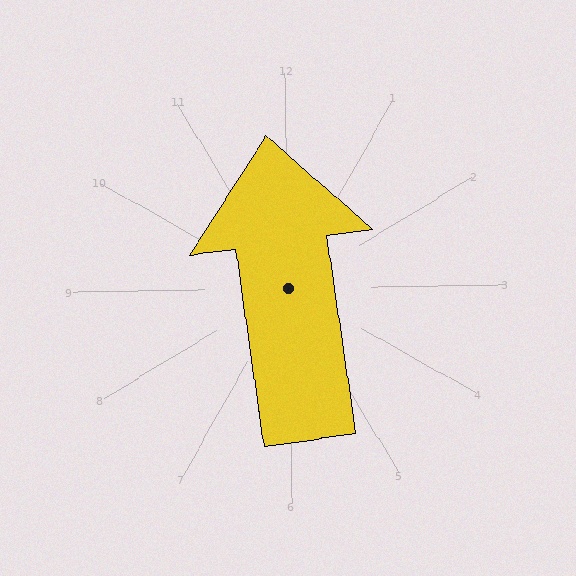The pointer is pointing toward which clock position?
Roughly 12 o'clock.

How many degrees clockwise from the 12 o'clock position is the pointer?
Approximately 353 degrees.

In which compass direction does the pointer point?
North.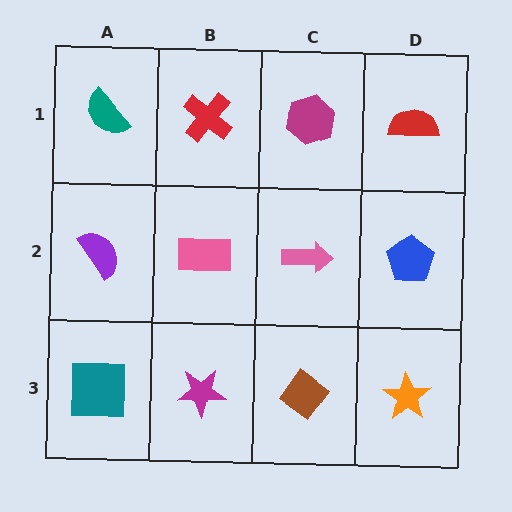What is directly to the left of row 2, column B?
A purple semicircle.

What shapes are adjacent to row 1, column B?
A pink rectangle (row 2, column B), a teal semicircle (row 1, column A), a magenta hexagon (row 1, column C).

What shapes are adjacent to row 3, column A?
A purple semicircle (row 2, column A), a magenta star (row 3, column B).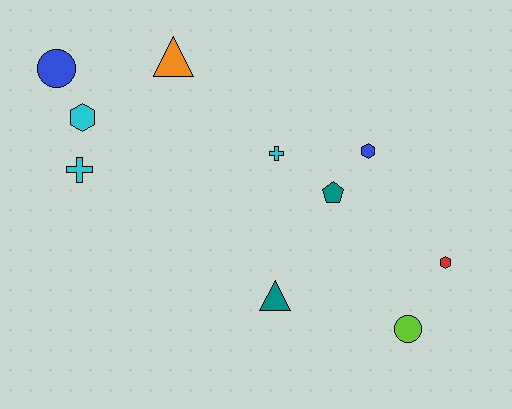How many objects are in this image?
There are 10 objects.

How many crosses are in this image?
There are 2 crosses.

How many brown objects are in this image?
There are no brown objects.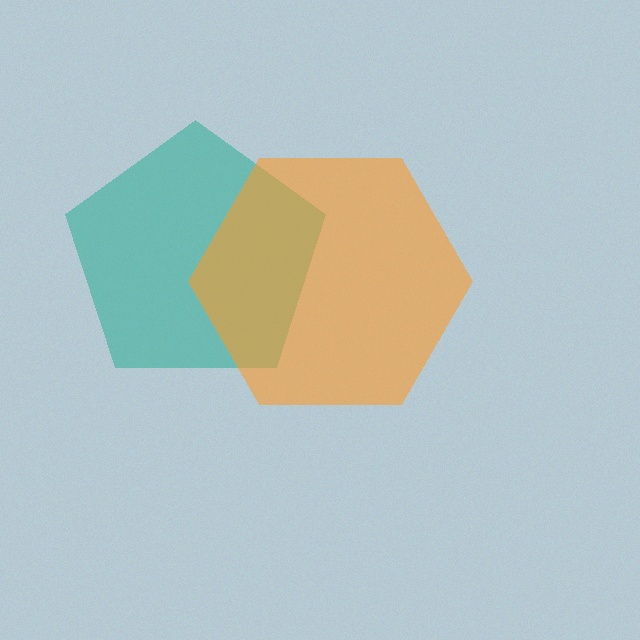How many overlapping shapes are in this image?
There are 2 overlapping shapes in the image.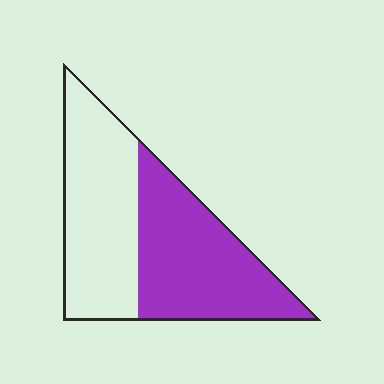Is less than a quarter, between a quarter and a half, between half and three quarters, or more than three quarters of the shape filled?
Between half and three quarters.